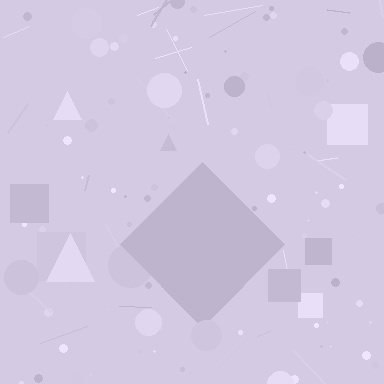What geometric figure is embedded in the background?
A diamond is embedded in the background.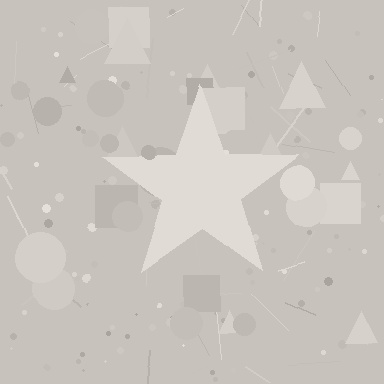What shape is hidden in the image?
A star is hidden in the image.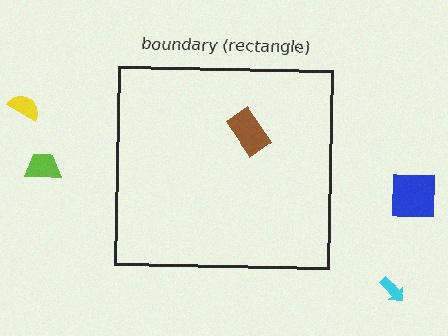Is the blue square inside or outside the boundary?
Outside.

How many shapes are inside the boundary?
1 inside, 4 outside.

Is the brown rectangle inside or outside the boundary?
Inside.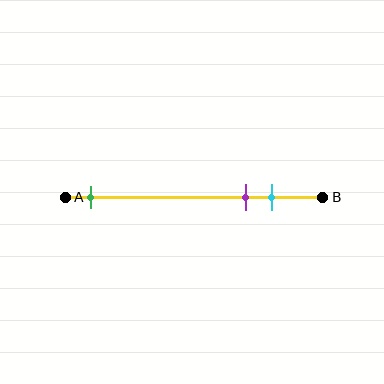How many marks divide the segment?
There are 3 marks dividing the segment.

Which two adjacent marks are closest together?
The purple and cyan marks are the closest adjacent pair.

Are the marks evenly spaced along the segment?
No, the marks are not evenly spaced.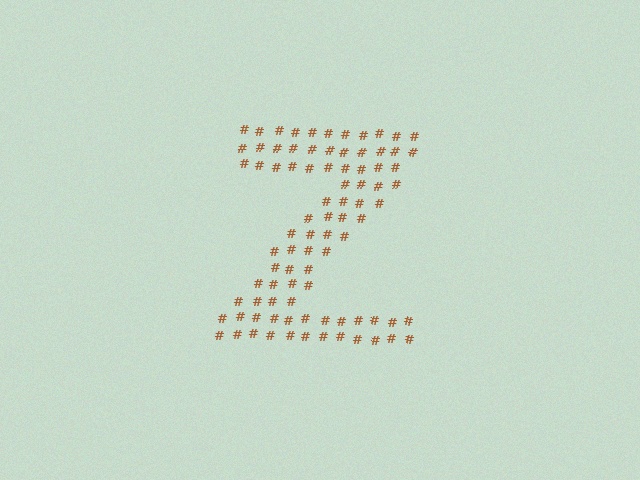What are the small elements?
The small elements are hash symbols.